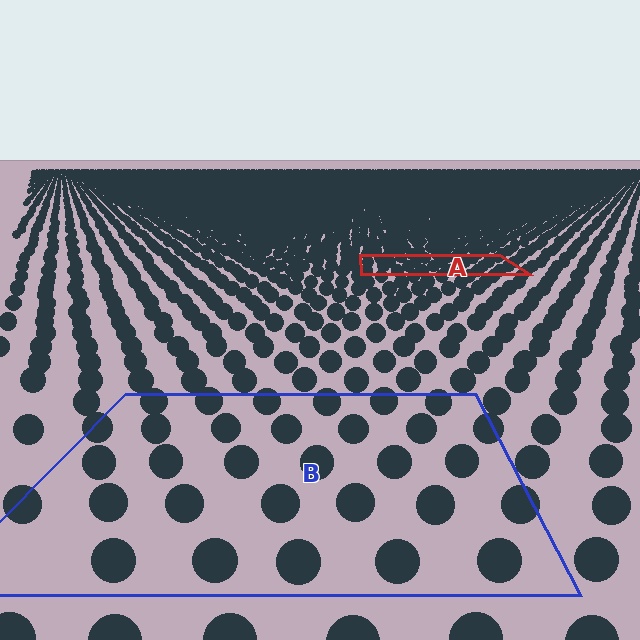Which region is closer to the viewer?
Region B is closer. The texture elements there are larger and more spread out.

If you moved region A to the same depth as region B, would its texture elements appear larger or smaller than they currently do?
They would appear larger. At a closer depth, the same texture elements are projected at a bigger on-screen size.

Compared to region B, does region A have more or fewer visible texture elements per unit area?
Region A has more texture elements per unit area — they are packed more densely because it is farther away.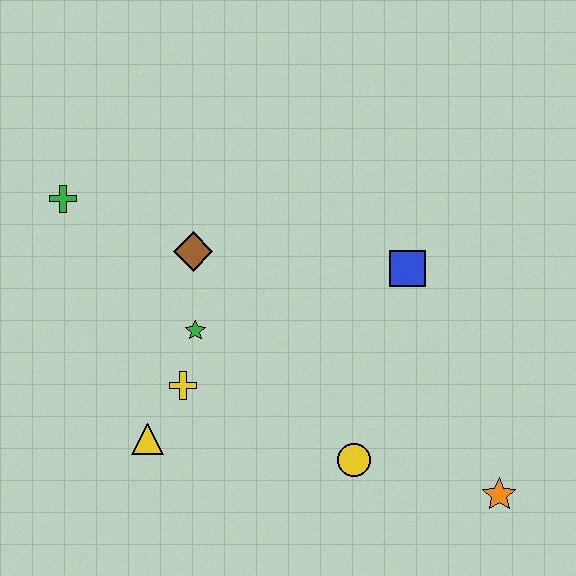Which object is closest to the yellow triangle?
The yellow cross is closest to the yellow triangle.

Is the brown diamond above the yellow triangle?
Yes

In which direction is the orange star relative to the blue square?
The orange star is below the blue square.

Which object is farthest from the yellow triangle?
The orange star is farthest from the yellow triangle.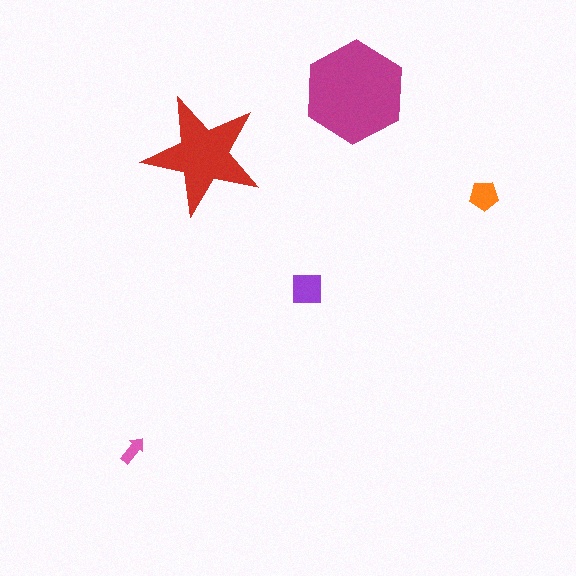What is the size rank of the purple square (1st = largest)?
3rd.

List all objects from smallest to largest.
The pink arrow, the orange pentagon, the purple square, the red star, the magenta hexagon.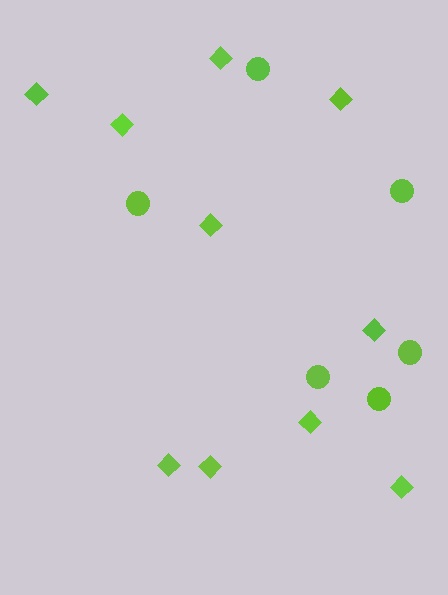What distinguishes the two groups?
There are 2 groups: one group of diamonds (10) and one group of circles (6).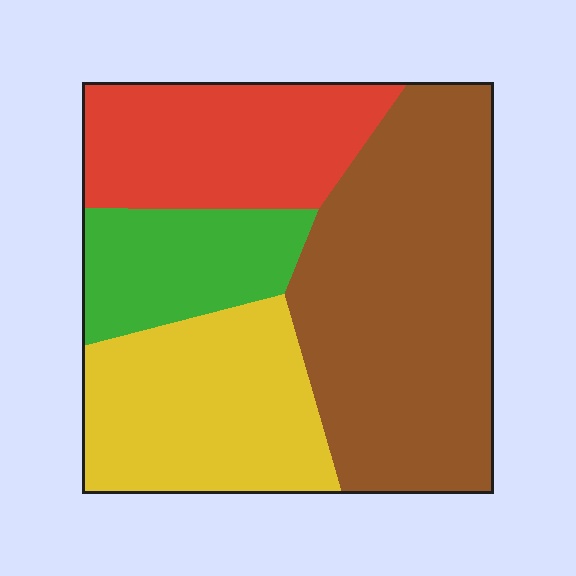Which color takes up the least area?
Green, at roughly 15%.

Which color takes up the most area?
Brown, at roughly 40%.